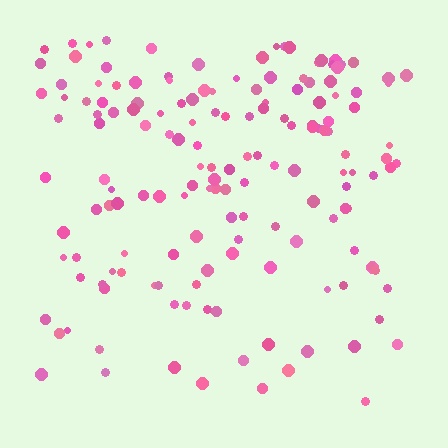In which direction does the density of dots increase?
From bottom to top, with the top side densest.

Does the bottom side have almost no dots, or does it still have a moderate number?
Still a moderate number, just noticeably fewer than the top.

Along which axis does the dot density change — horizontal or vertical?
Vertical.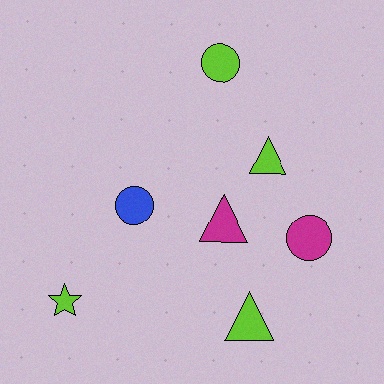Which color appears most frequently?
Lime, with 4 objects.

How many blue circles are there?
There is 1 blue circle.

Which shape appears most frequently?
Circle, with 3 objects.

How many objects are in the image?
There are 7 objects.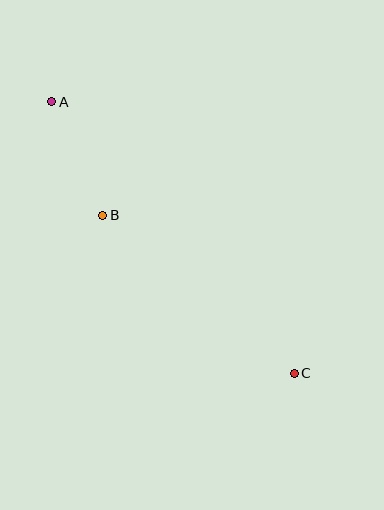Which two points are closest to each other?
Points A and B are closest to each other.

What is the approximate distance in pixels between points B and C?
The distance between B and C is approximately 249 pixels.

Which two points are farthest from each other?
Points A and C are farthest from each other.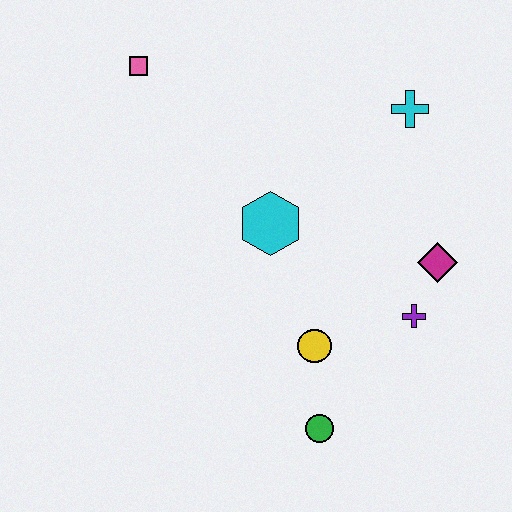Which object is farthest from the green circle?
The pink square is farthest from the green circle.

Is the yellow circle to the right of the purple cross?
No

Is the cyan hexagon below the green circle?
No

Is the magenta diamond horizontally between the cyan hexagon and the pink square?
No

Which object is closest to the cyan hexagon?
The yellow circle is closest to the cyan hexagon.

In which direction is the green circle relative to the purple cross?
The green circle is below the purple cross.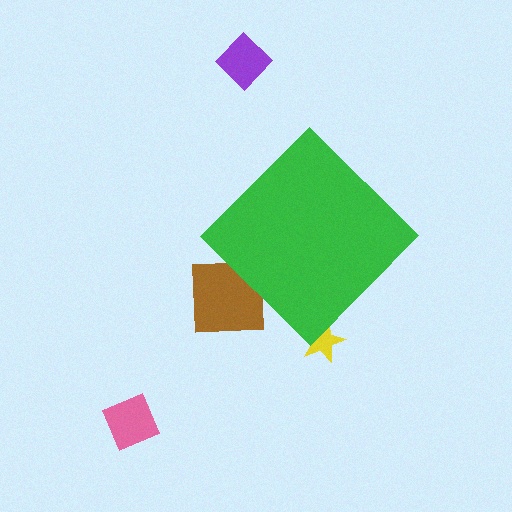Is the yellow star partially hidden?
Yes, the yellow star is partially hidden behind the green diamond.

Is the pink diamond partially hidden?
No, the pink diamond is fully visible.